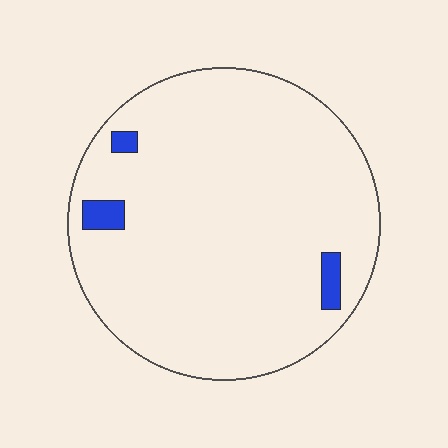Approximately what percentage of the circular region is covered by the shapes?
Approximately 5%.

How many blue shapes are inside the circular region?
3.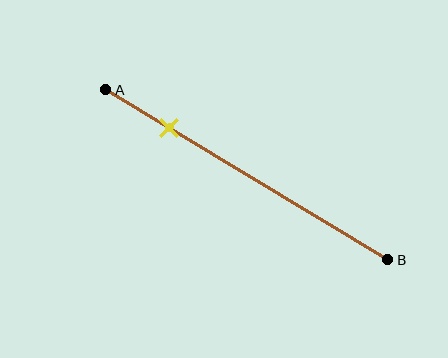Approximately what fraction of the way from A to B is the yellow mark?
The yellow mark is approximately 25% of the way from A to B.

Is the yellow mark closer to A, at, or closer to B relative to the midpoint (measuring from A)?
The yellow mark is closer to point A than the midpoint of segment AB.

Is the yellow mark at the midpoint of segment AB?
No, the mark is at about 25% from A, not at the 50% midpoint.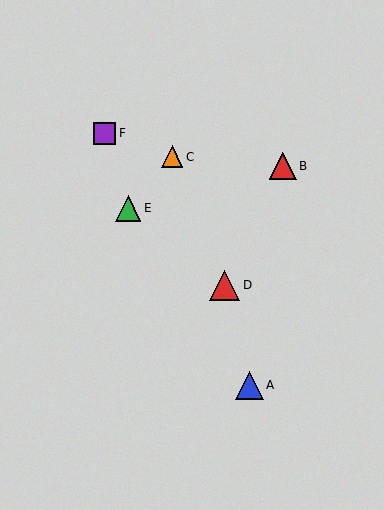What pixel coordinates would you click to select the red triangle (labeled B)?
Click at (283, 166) to select the red triangle B.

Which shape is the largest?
The red triangle (labeled D) is the largest.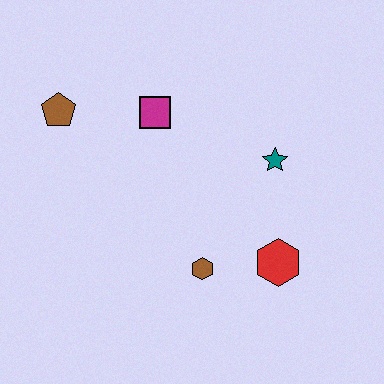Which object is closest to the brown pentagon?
The magenta square is closest to the brown pentagon.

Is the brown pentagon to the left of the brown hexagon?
Yes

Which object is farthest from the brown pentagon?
The red hexagon is farthest from the brown pentagon.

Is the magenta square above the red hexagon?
Yes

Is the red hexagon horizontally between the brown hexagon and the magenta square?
No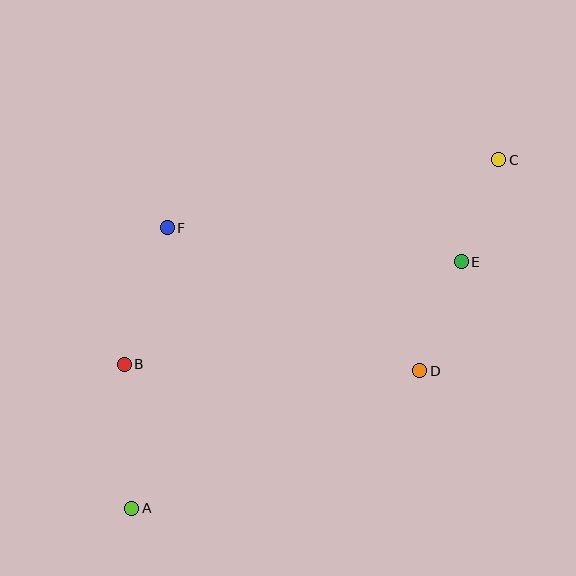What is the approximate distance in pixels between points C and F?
The distance between C and F is approximately 339 pixels.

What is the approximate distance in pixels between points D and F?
The distance between D and F is approximately 290 pixels.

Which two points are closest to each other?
Points C and E are closest to each other.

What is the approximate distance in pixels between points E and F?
The distance between E and F is approximately 296 pixels.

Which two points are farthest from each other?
Points A and C are farthest from each other.